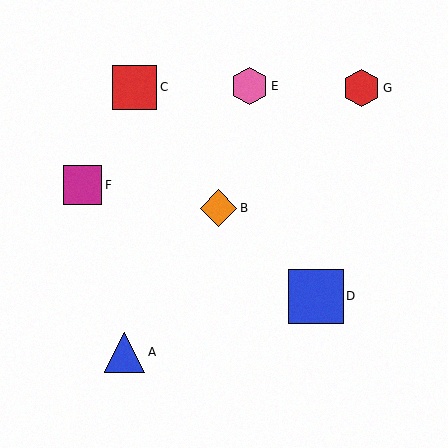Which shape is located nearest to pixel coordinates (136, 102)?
The red square (labeled C) at (135, 87) is nearest to that location.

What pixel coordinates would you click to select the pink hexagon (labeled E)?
Click at (249, 86) to select the pink hexagon E.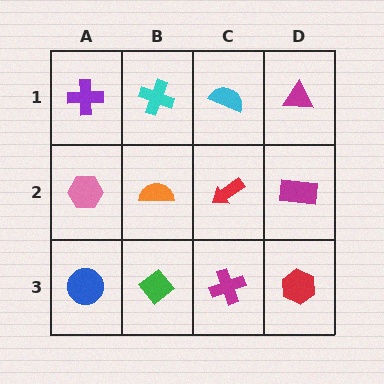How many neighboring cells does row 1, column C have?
3.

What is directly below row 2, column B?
A green diamond.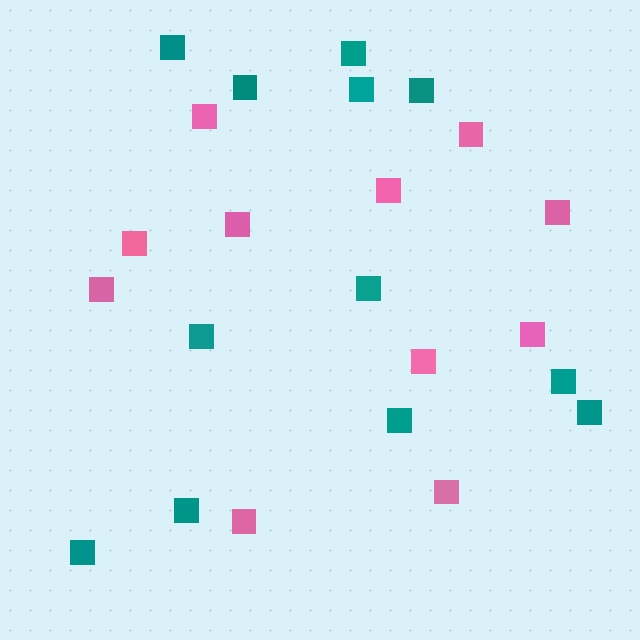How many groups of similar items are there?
There are 2 groups: one group of teal squares (12) and one group of pink squares (11).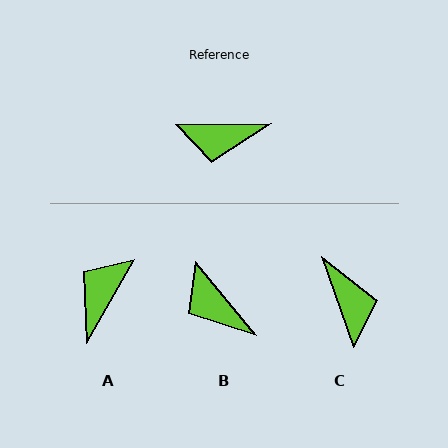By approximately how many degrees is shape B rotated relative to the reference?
Approximately 51 degrees clockwise.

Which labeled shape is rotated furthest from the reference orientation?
A, about 120 degrees away.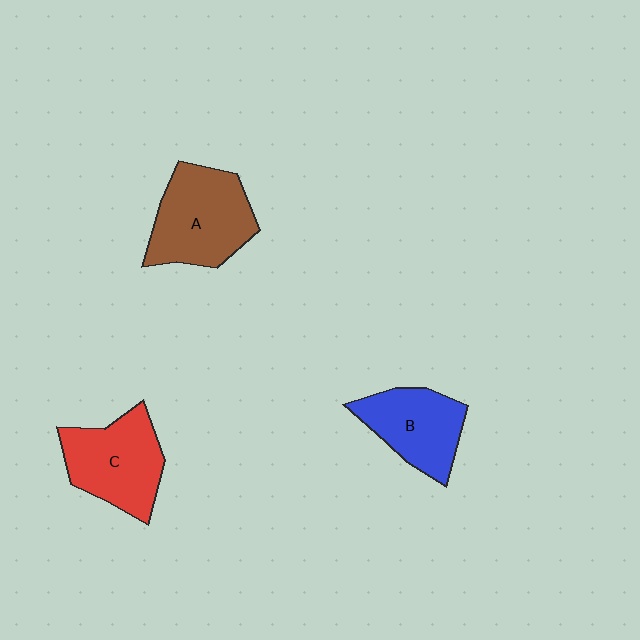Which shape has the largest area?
Shape A (brown).